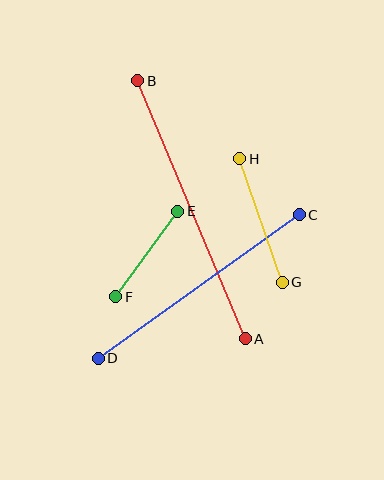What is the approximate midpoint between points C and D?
The midpoint is at approximately (199, 287) pixels.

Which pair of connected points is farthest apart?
Points A and B are farthest apart.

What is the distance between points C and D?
The distance is approximately 247 pixels.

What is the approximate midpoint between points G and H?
The midpoint is at approximately (261, 220) pixels.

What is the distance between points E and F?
The distance is approximately 106 pixels.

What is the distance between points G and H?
The distance is approximately 131 pixels.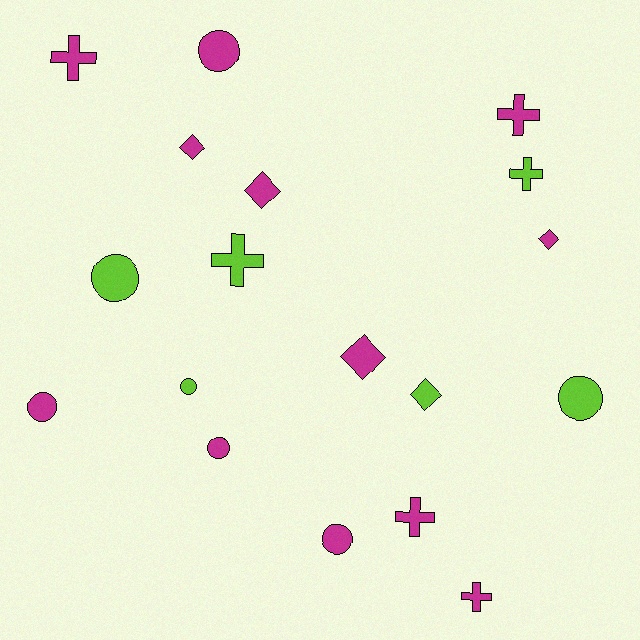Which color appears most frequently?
Magenta, with 12 objects.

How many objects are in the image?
There are 18 objects.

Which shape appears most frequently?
Circle, with 7 objects.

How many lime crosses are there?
There are 2 lime crosses.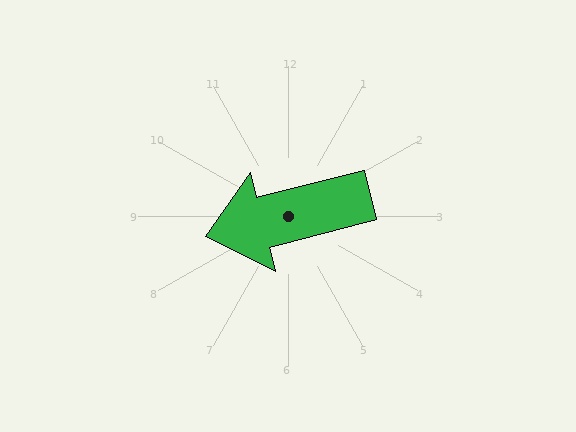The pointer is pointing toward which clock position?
Roughly 9 o'clock.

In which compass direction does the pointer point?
West.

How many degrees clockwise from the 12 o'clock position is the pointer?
Approximately 256 degrees.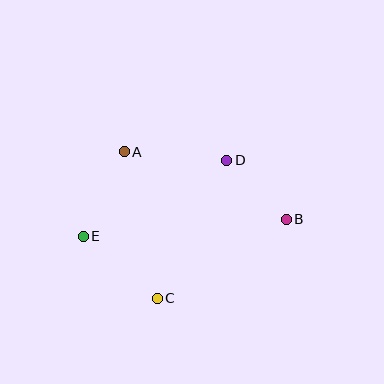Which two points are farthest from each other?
Points B and E are farthest from each other.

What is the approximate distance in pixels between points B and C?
The distance between B and C is approximately 151 pixels.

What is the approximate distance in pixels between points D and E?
The distance between D and E is approximately 162 pixels.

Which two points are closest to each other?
Points B and D are closest to each other.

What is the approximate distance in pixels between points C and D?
The distance between C and D is approximately 155 pixels.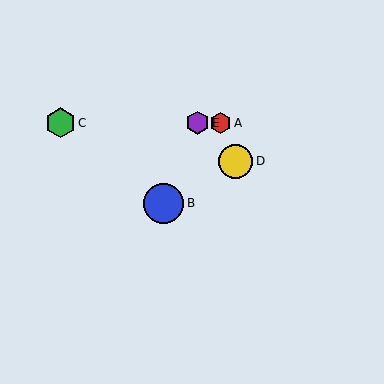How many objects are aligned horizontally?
3 objects (A, C, E) are aligned horizontally.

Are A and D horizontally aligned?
No, A is at y≈123 and D is at y≈161.